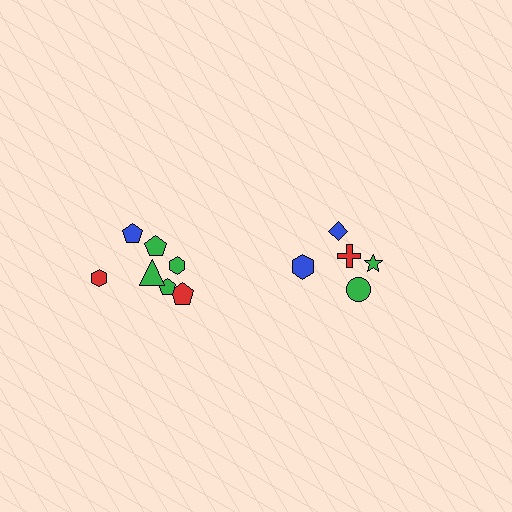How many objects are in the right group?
There are 5 objects.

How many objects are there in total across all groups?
There are 12 objects.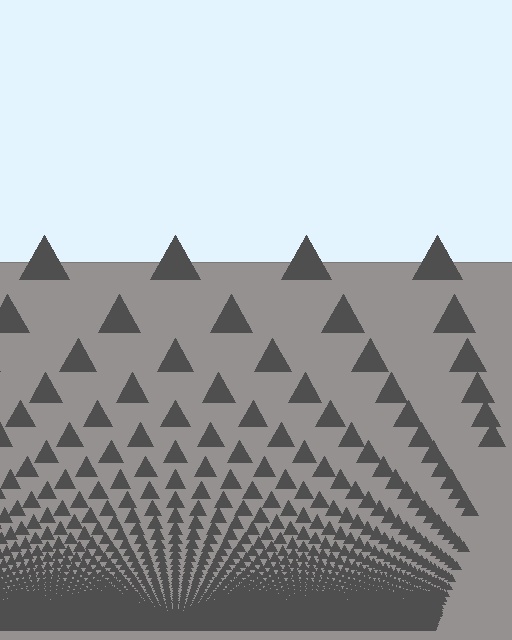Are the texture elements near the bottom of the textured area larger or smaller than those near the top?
Smaller. The gradient is inverted — elements near the bottom are smaller and denser.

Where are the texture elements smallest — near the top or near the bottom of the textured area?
Near the bottom.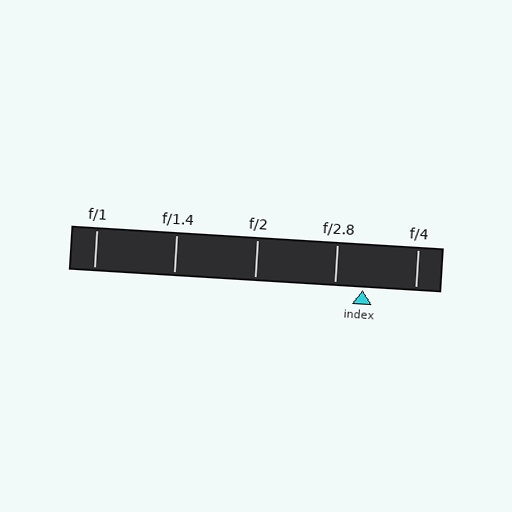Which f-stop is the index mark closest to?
The index mark is closest to f/2.8.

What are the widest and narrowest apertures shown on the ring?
The widest aperture shown is f/1 and the narrowest is f/4.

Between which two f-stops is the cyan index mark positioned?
The index mark is between f/2.8 and f/4.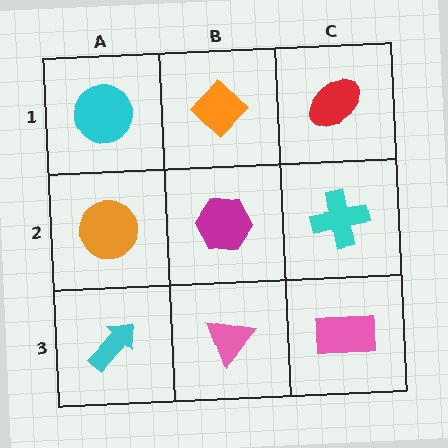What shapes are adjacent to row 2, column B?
An orange diamond (row 1, column B), a pink triangle (row 3, column B), an orange circle (row 2, column A), a cyan cross (row 2, column C).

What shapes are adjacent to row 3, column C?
A cyan cross (row 2, column C), a pink triangle (row 3, column B).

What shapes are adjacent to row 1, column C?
A cyan cross (row 2, column C), an orange diamond (row 1, column B).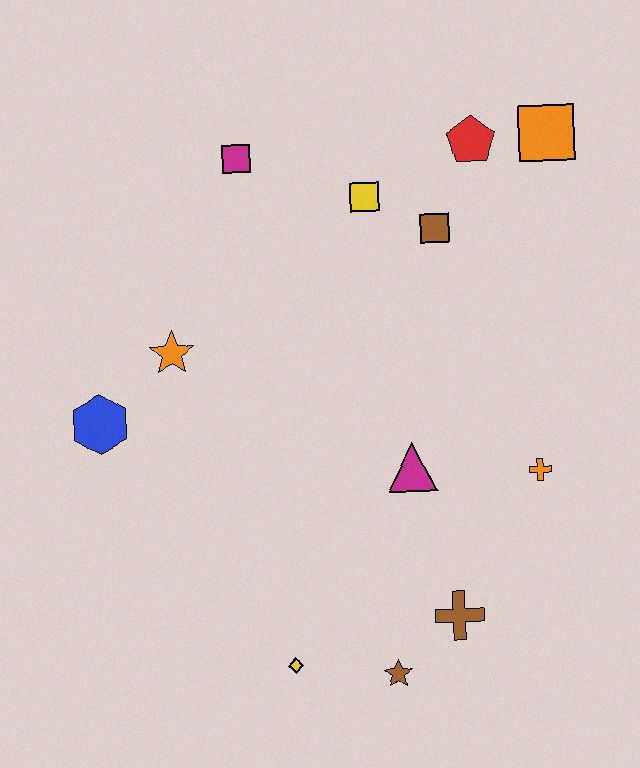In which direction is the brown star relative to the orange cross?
The brown star is below the orange cross.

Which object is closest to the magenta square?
The yellow square is closest to the magenta square.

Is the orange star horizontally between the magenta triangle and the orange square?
No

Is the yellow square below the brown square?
No